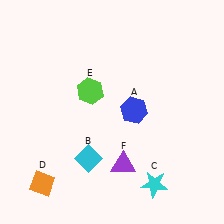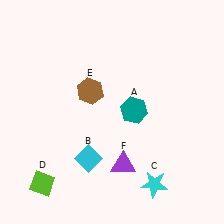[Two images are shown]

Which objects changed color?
A changed from blue to teal. D changed from orange to lime. E changed from lime to brown.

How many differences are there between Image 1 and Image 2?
There are 3 differences between the two images.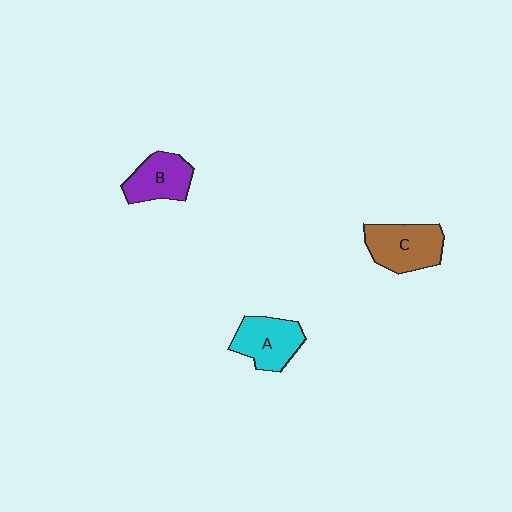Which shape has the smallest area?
Shape B (purple).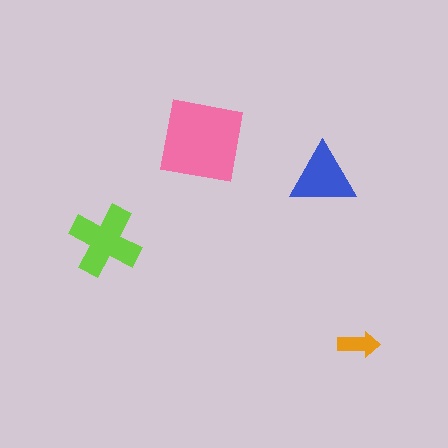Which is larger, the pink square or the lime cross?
The pink square.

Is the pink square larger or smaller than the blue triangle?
Larger.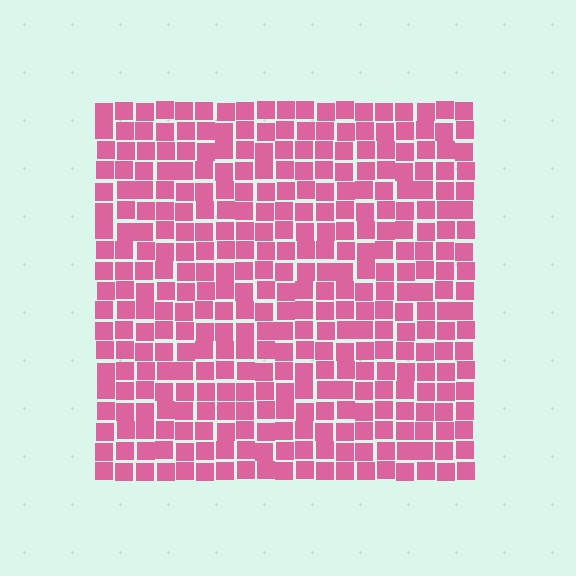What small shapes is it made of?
It is made of small squares.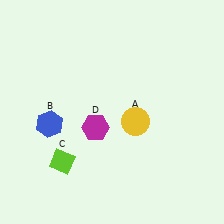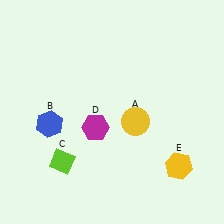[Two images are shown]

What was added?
A yellow hexagon (E) was added in Image 2.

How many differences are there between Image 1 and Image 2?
There is 1 difference between the two images.